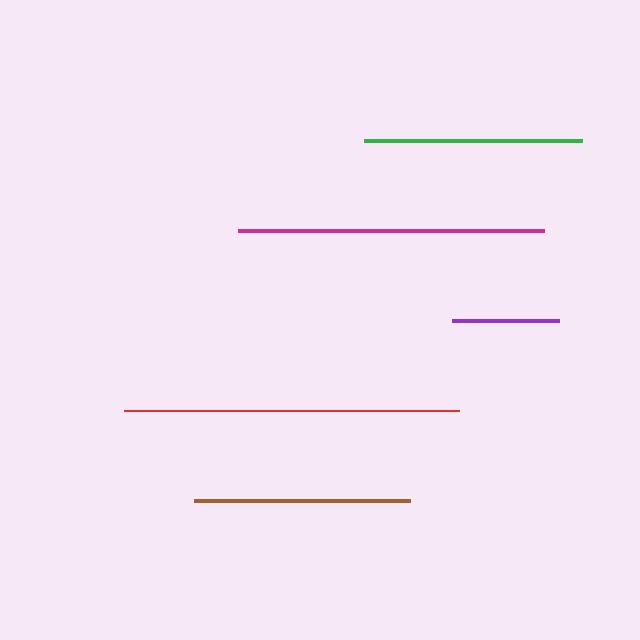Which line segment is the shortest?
The purple line is the shortest at approximately 107 pixels.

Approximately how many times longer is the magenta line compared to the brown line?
The magenta line is approximately 1.4 times the length of the brown line.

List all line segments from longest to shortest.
From longest to shortest: red, magenta, green, brown, purple.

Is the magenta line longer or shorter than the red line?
The red line is longer than the magenta line.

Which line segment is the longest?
The red line is the longest at approximately 335 pixels.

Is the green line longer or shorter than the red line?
The red line is longer than the green line.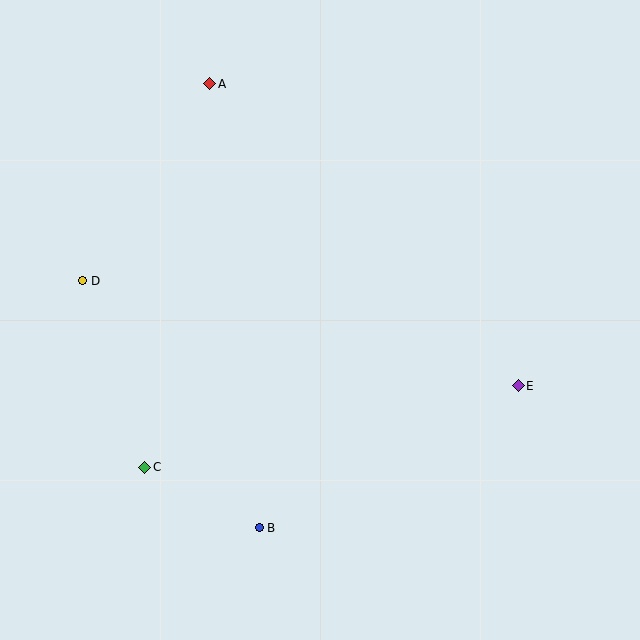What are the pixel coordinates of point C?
Point C is at (145, 467).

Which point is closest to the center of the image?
Point E at (518, 386) is closest to the center.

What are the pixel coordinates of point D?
Point D is at (82, 281).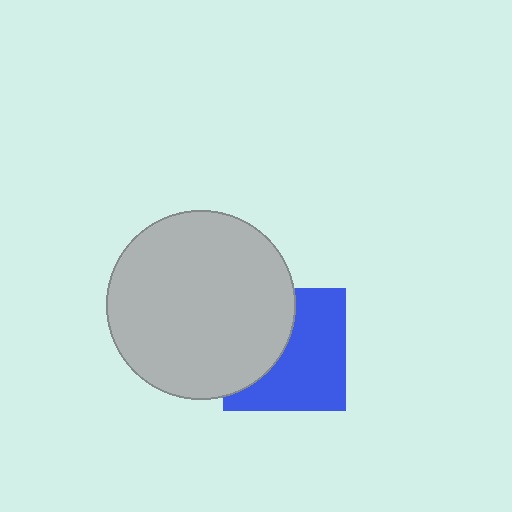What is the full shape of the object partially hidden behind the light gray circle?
The partially hidden object is a blue square.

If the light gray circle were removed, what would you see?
You would see the complete blue square.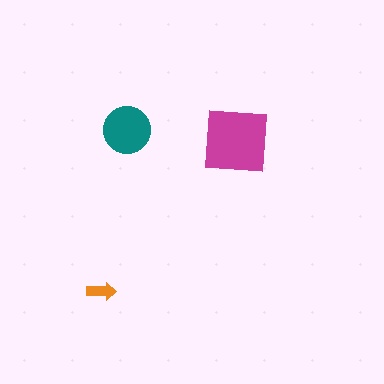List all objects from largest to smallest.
The magenta square, the teal circle, the orange arrow.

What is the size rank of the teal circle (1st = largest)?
2nd.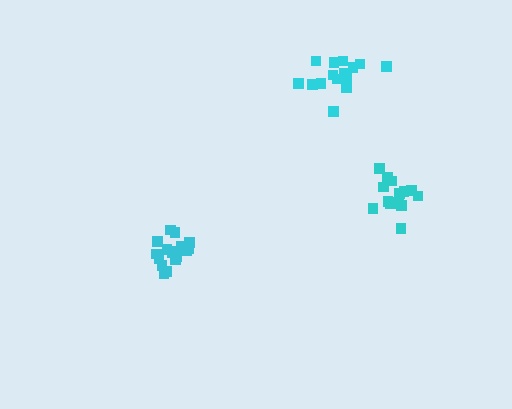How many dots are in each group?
Group 1: 17 dots, Group 2: 16 dots, Group 3: 16 dots (49 total).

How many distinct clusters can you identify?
There are 3 distinct clusters.